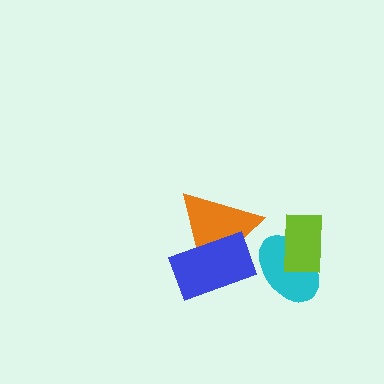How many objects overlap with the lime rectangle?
1 object overlaps with the lime rectangle.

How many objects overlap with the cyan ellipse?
1 object overlaps with the cyan ellipse.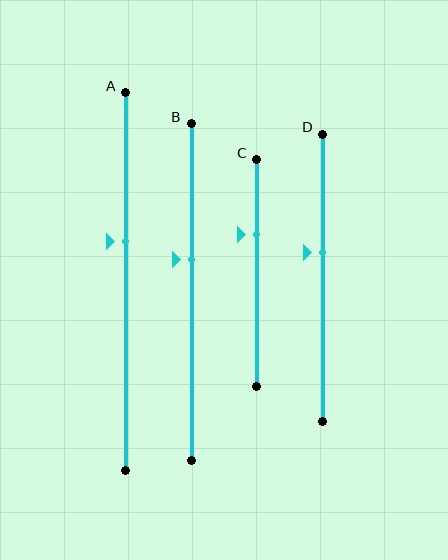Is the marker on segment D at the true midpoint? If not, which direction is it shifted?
No, the marker on segment D is shifted upward by about 9% of the segment length.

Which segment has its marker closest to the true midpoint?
Segment D has its marker closest to the true midpoint.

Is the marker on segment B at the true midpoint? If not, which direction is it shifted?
No, the marker on segment B is shifted upward by about 10% of the segment length.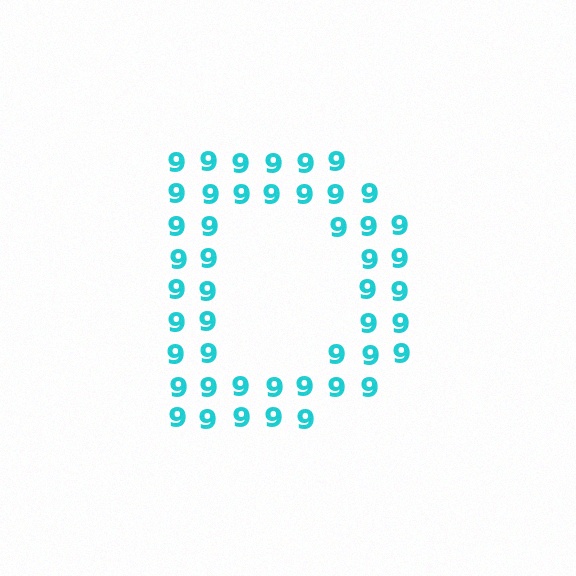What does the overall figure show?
The overall figure shows the letter D.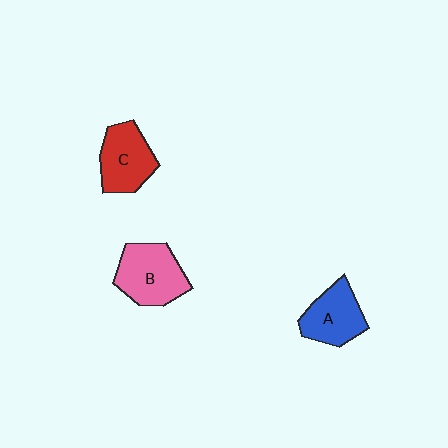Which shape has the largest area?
Shape B (pink).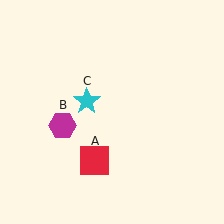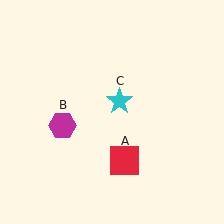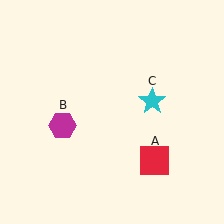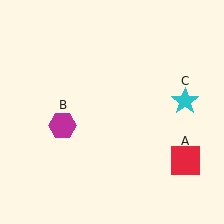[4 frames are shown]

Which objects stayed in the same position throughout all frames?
Magenta hexagon (object B) remained stationary.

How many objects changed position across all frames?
2 objects changed position: red square (object A), cyan star (object C).